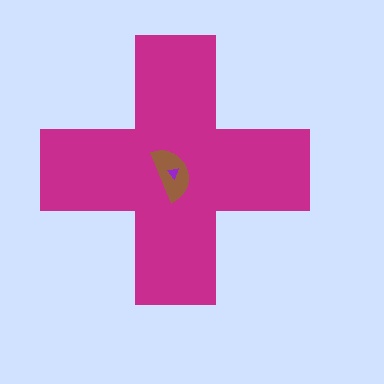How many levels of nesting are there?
3.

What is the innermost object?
The purple triangle.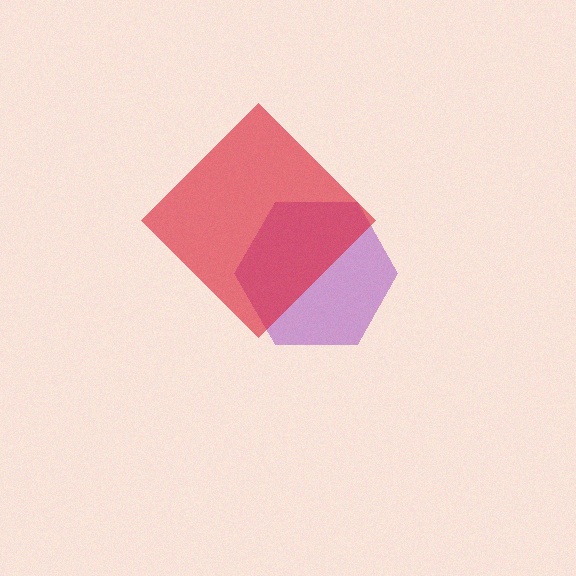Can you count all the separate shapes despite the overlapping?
Yes, there are 2 separate shapes.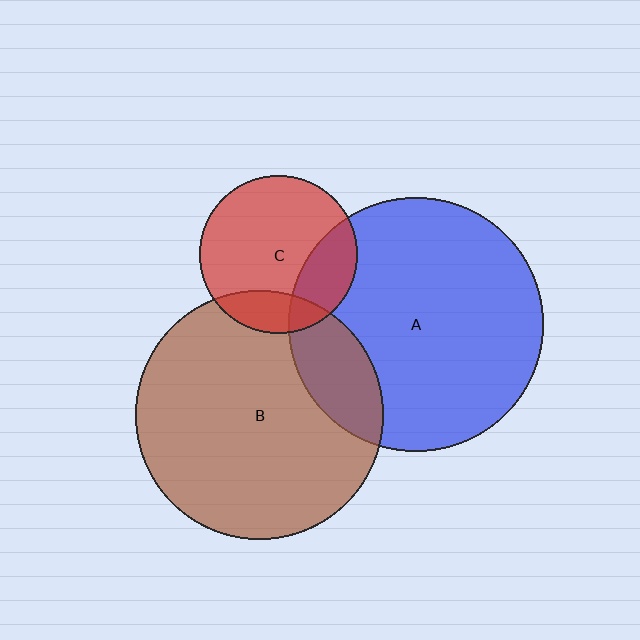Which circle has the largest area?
Circle A (blue).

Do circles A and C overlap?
Yes.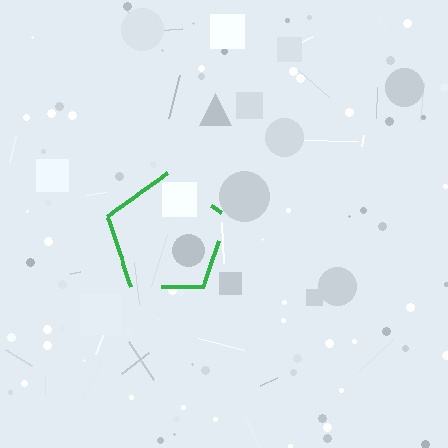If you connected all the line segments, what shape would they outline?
They would outline a pentagon.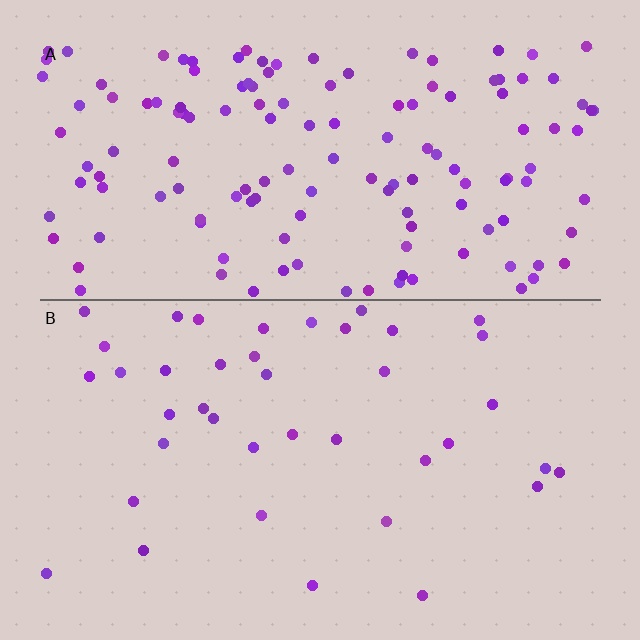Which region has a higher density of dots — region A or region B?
A (the top).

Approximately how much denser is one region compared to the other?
Approximately 3.6× — region A over region B.